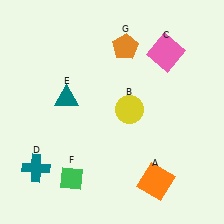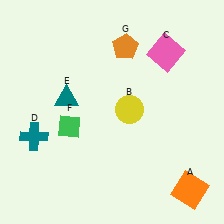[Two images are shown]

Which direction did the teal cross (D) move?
The teal cross (D) moved up.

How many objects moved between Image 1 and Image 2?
3 objects moved between the two images.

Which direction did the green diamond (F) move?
The green diamond (F) moved up.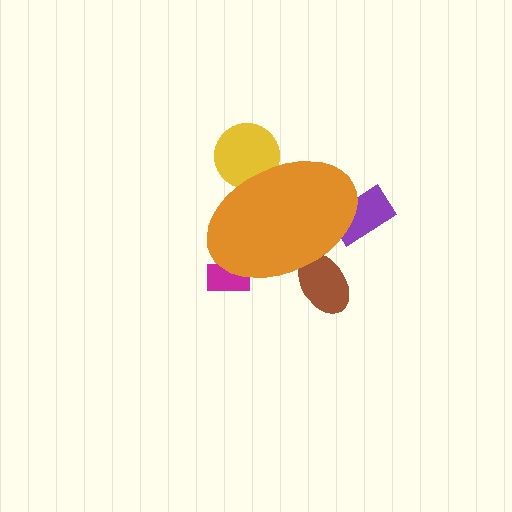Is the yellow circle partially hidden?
Yes, the yellow circle is partially hidden behind the orange ellipse.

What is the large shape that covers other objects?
An orange ellipse.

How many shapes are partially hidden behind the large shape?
4 shapes are partially hidden.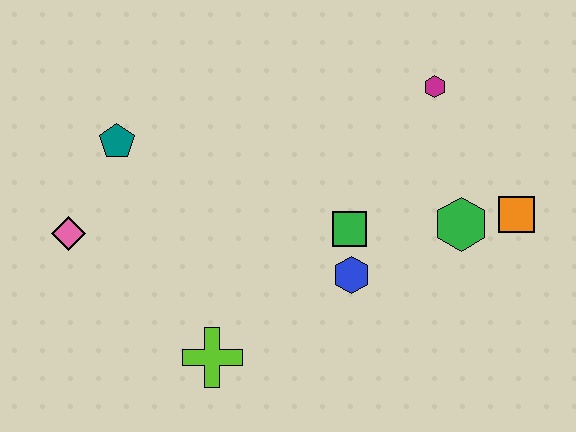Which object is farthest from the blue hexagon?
The pink diamond is farthest from the blue hexagon.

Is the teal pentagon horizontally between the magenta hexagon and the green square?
No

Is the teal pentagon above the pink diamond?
Yes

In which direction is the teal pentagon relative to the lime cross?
The teal pentagon is above the lime cross.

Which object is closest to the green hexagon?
The orange square is closest to the green hexagon.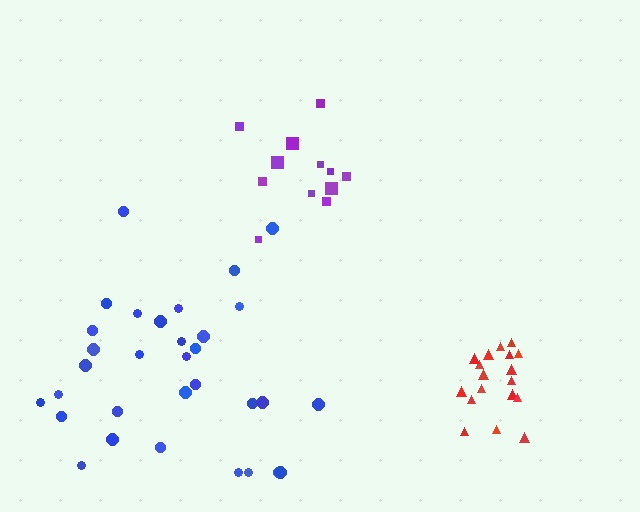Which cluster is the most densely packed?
Red.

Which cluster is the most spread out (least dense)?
Blue.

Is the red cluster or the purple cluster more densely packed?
Red.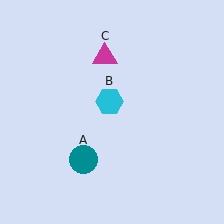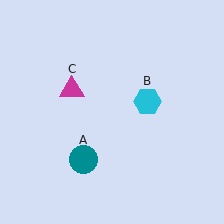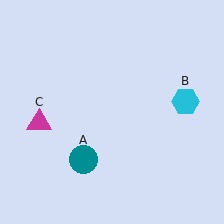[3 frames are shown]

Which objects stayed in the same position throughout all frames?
Teal circle (object A) remained stationary.